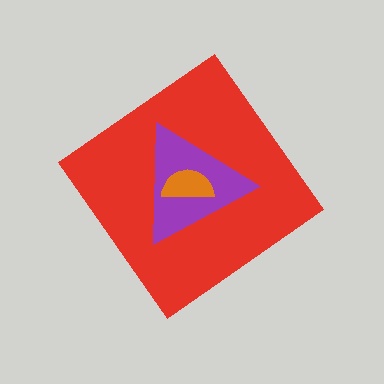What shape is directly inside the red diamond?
The purple triangle.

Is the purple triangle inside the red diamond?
Yes.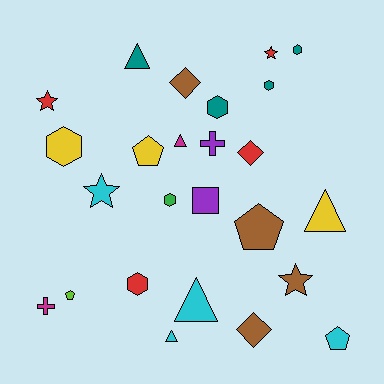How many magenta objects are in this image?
There are 2 magenta objects.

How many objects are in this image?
There are 25 objects.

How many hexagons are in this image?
There are 6 hexagons.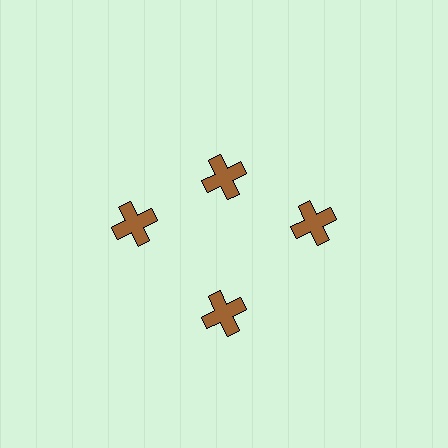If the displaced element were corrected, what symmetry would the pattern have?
It would have 4-fold rotational symmetry — the pattern would map onto itself every 90 degrees.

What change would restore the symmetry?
The symmetry would be restored by moving it outward, back onto the ring so that all 4 crosses sit at equal angles and equal distance from the center.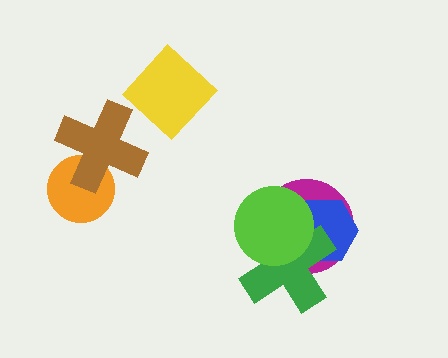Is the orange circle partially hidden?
Yes, it is partially covered by another shape.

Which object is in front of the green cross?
The lime circle is in front of the green cross.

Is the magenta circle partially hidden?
Yes, it is partially covered by another shape.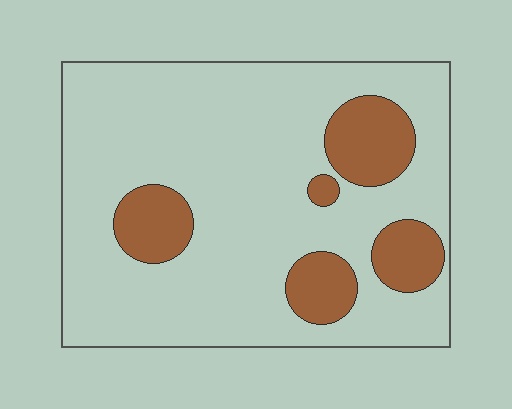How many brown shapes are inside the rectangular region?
5.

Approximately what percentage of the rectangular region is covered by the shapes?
Approximately 20%.